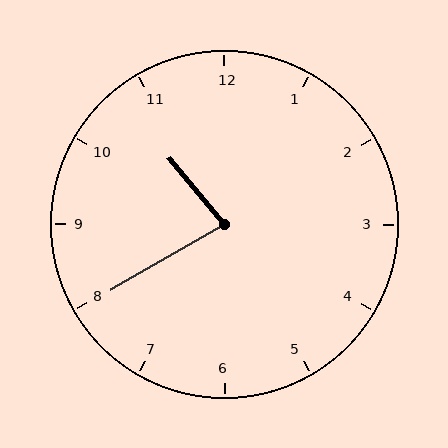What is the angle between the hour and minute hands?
Approximately 80 degrees.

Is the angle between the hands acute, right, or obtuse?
It is acute.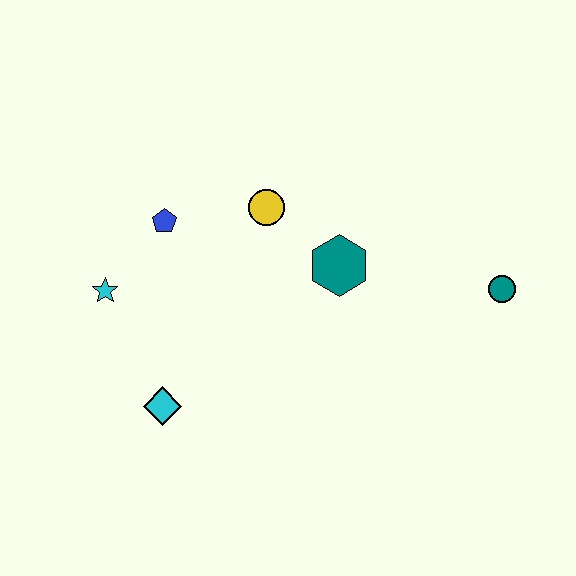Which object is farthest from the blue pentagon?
The teal circle is farthest from the blue pentagon.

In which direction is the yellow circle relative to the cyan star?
The yellow circle is to the right of the cyan star.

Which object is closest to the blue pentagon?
The cyan star is closest to the blue pentagon.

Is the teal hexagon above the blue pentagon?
No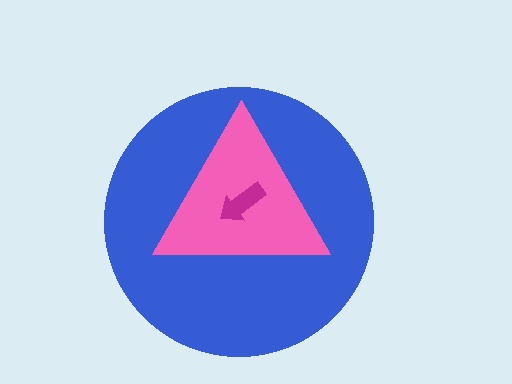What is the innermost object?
The magenta arrow.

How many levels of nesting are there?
3.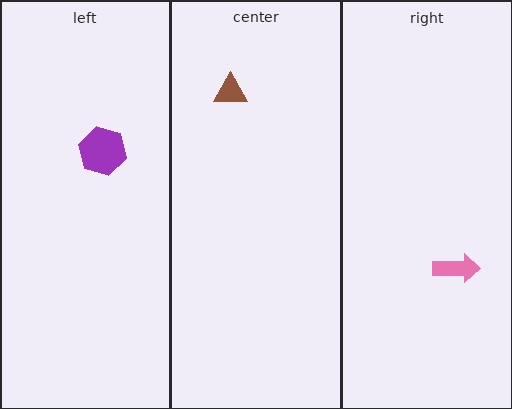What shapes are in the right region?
The pink arrow.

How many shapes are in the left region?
1.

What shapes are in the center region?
The brown triangle.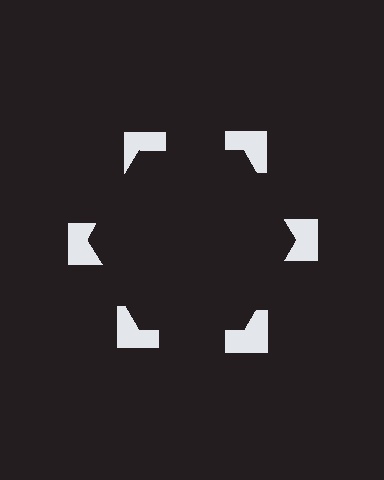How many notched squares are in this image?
There are 6 — one at each vertex of the illusory hexagon.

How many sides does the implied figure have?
6 sides.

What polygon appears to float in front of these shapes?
An illusory hexagon — its edges are inferred from the aligned wedge cuts in the notched squares, not physically drawn.